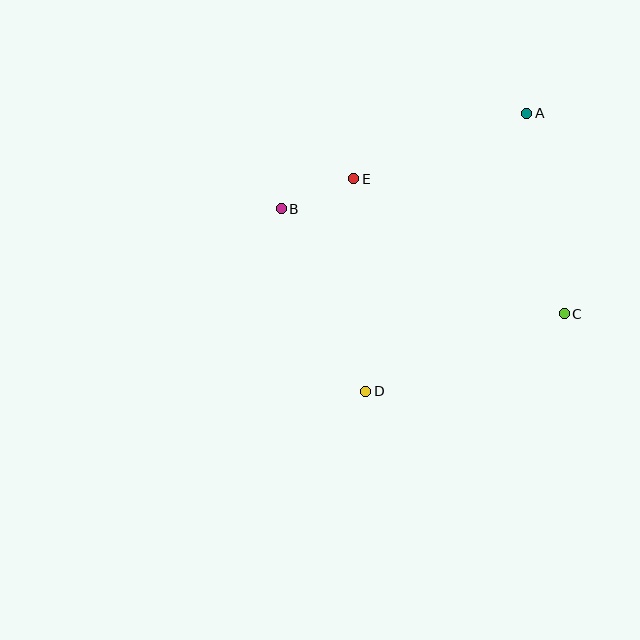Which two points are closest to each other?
Points B and E are closest to each other.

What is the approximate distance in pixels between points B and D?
The distance between B and D is approximately 201 pixels.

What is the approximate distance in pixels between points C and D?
The distance between C and D is approximately 213 pixels.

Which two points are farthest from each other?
Points A and D are farthest from each other.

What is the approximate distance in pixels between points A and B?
The distance between A and B is approximately 264 pixels.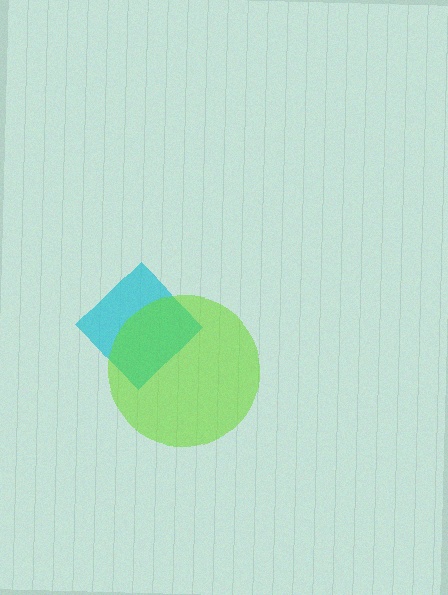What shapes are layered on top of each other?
The layered shapes are: a cyan diamond, a lime circle.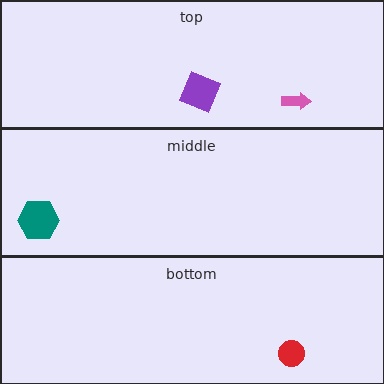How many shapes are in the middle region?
1.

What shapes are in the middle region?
The teal hexagon.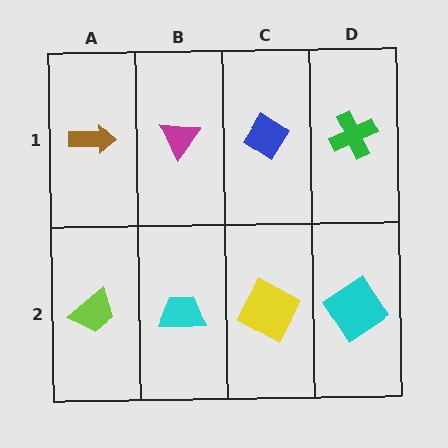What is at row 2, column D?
A cyan diamond.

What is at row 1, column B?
A magenta triangle.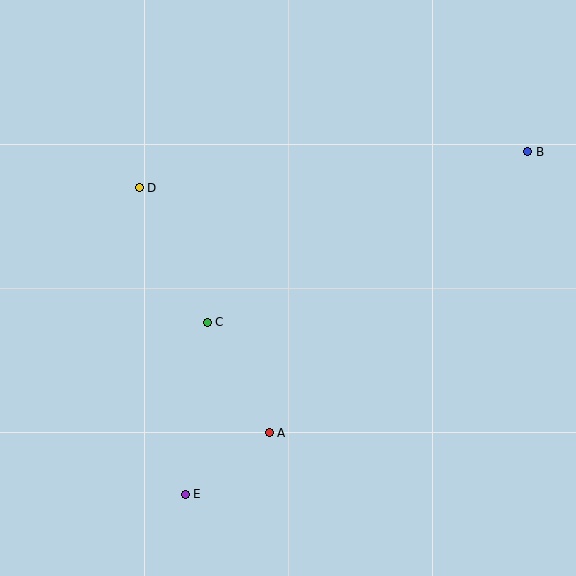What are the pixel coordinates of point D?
Point D is at (139, 188).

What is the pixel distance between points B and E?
The distance between B and E is 484 pixels.